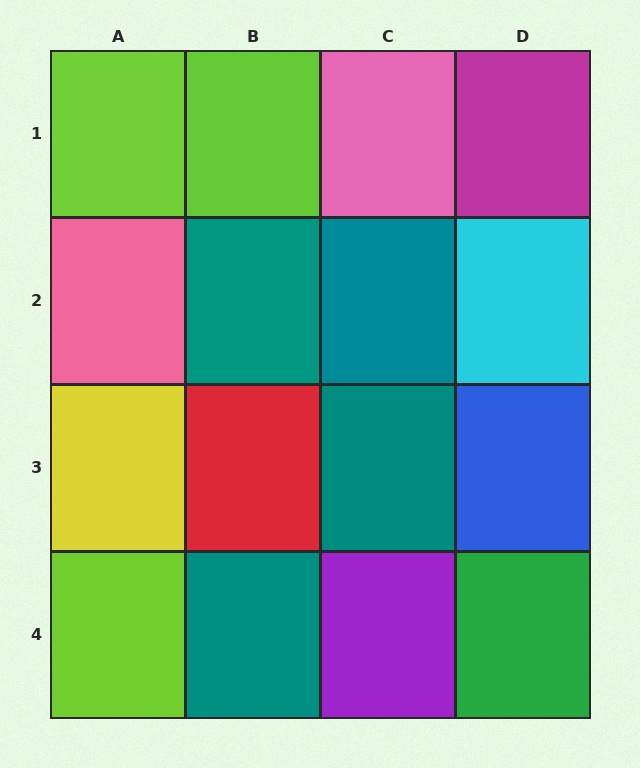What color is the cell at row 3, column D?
Blue.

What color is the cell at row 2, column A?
Pink.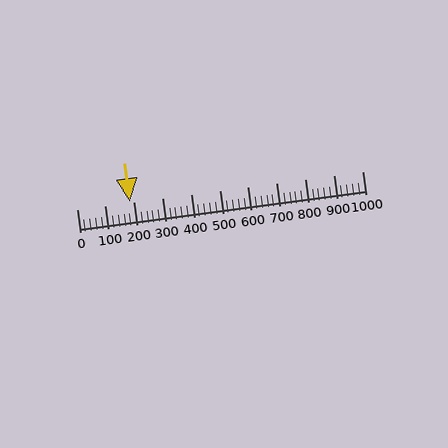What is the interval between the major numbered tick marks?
The major tick marks are spaced 100 units apart.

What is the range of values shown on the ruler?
The ruler shows values from 0 to 1000.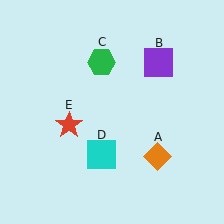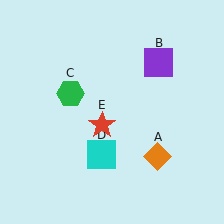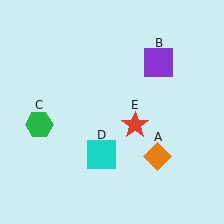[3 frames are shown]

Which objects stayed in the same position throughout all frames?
Orange diamond (object A) and purple square (object B) and cyan square (object D) remained stationary.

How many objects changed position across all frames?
2 objects changed position: green hexagon (object C), red star (object E).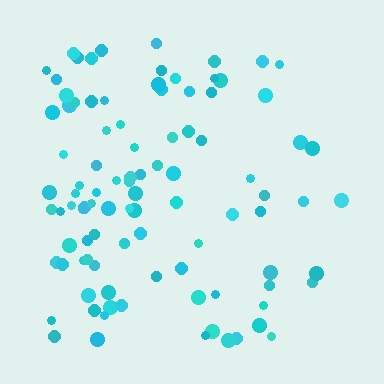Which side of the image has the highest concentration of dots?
The left.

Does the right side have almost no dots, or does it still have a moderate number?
Still a moderate number, just noticeably fewer than the left.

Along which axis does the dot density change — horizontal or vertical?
Horizontal.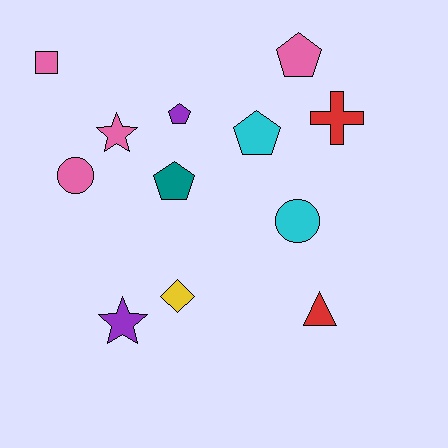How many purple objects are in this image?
There are 2 purple objects.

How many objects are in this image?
There are 12 objects.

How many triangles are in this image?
There is 1 triangle.